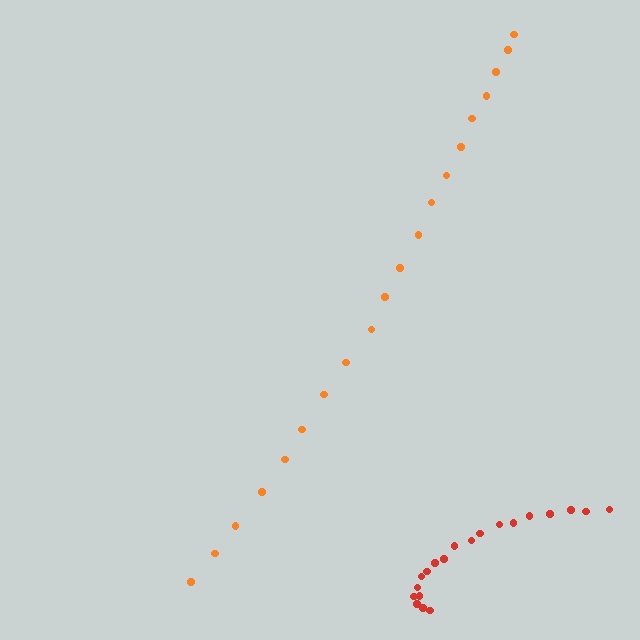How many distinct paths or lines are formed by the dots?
There are 2 distinct paths.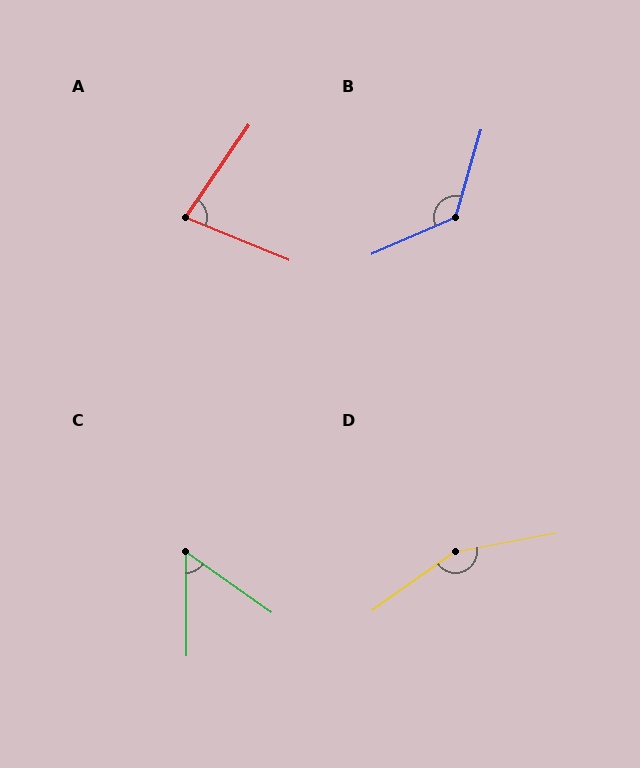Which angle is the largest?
D, at approximately 155 degrees.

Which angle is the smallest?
C, at approximately 55 degrees.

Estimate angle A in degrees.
Approximately 78 degrees.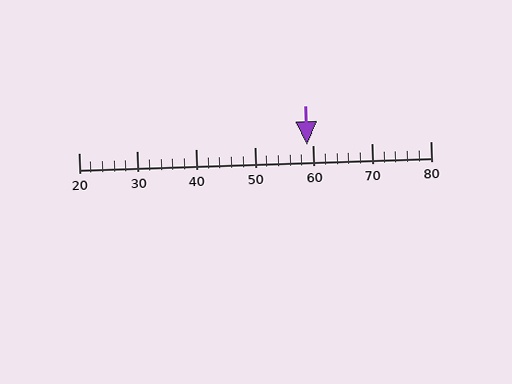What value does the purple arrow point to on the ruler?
The purple arrow points to approximately 59.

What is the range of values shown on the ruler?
The ruler shows values from 20 to 80.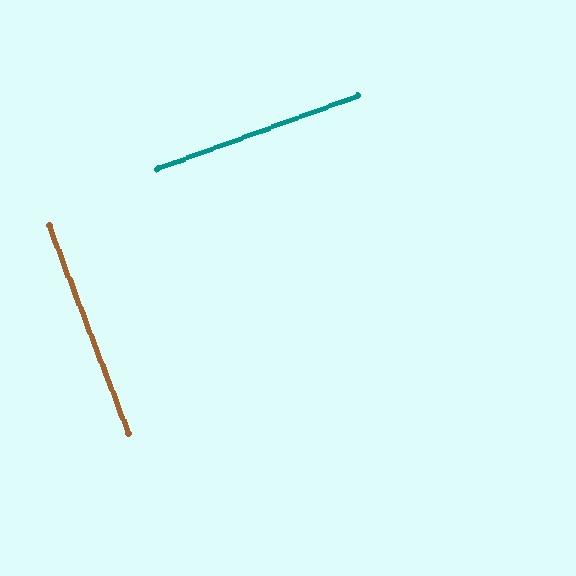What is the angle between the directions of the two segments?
Approximately 89 degrees.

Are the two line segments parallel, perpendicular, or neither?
Perpendicular — they meet at approximately 89°.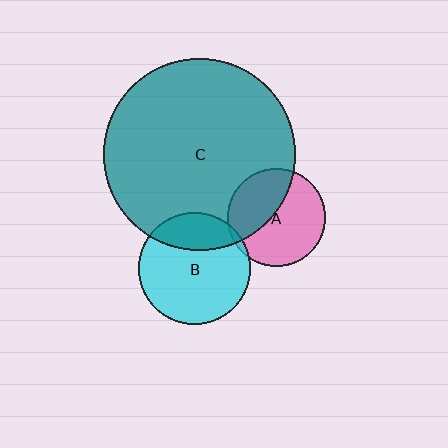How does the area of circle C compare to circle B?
Approximately 3.0 times.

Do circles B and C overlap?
Yes.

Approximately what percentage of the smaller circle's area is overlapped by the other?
Approximately 25%.